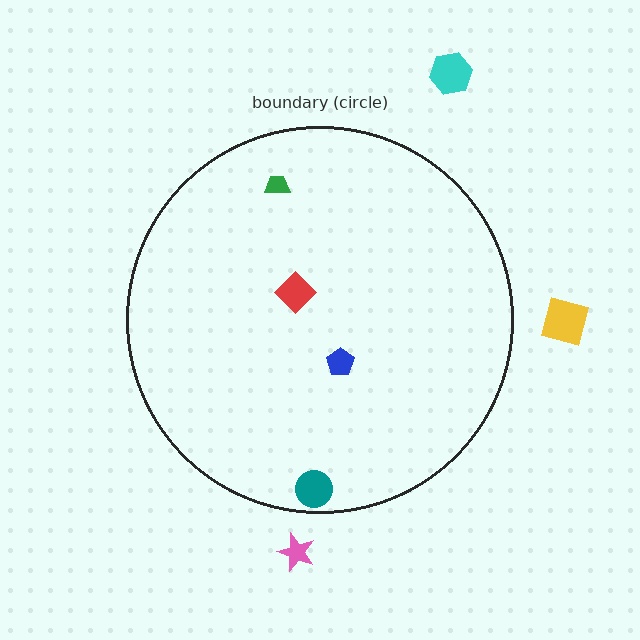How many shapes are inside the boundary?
4 inside, 3 outside.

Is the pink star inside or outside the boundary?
Outside.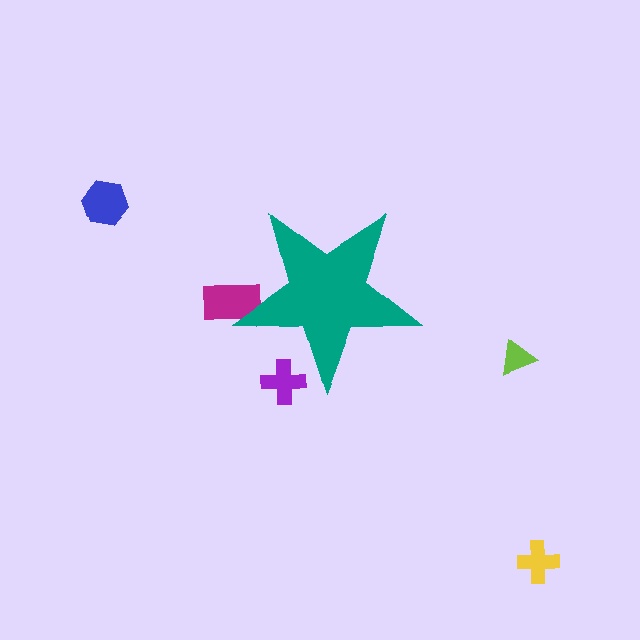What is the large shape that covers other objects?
A teal star.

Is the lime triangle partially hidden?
No, the lime triangle is fully visible.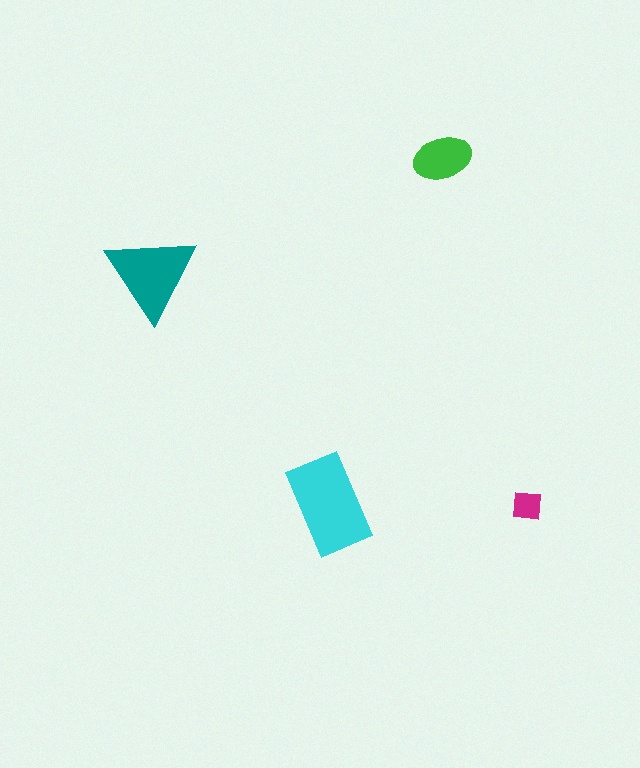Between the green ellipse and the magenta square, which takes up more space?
The green ellipse.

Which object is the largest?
The cyan rectangle.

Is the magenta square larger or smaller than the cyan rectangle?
Smaller.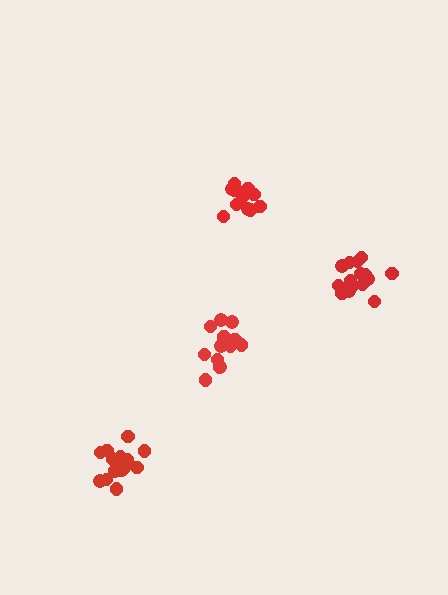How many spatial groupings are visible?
There are 4 spatial groupings.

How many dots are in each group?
Group 1: 15 dots, Group 2: 12 dots, Group 3: 14 dots, Group 4: 15 dots (56 total).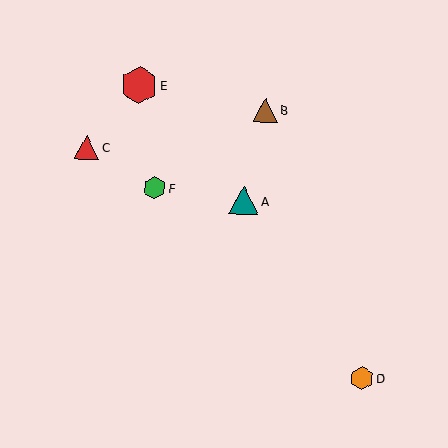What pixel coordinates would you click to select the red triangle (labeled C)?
Click at (87, 147) to select the red triangle C.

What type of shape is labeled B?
Shape B is a brown triangle.